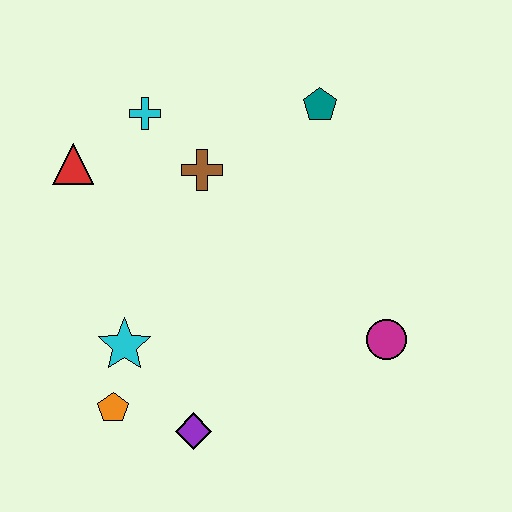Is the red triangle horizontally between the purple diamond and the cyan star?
No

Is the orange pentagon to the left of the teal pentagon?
Yes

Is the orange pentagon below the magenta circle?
Yes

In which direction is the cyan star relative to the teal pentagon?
The cyan star is below the teal pentagon.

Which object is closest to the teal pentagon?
The brown cross is closest to the teal pentagon.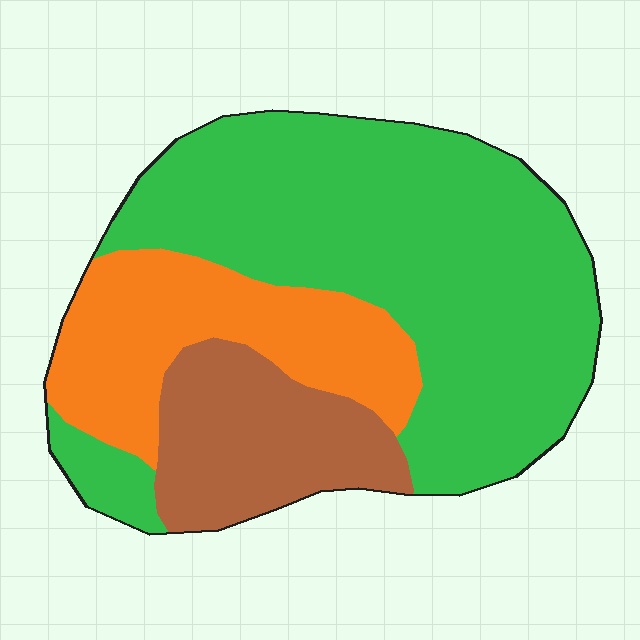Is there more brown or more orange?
Orange.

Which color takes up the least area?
Brown, at roughly 20%.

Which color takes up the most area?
Green, at roughly 60%.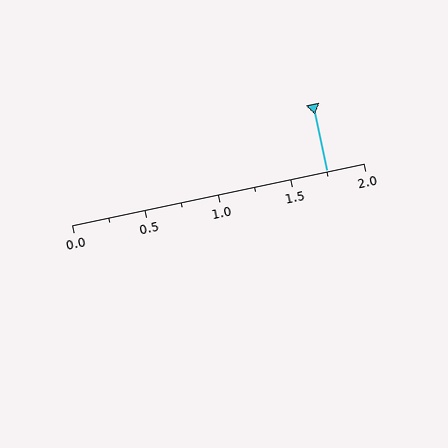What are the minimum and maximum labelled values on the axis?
The axis runs from 0.0 to 2.0.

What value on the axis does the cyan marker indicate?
The marker indicates approximately 1.75.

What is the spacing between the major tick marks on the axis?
The major ticks are spaced 0.5 apart.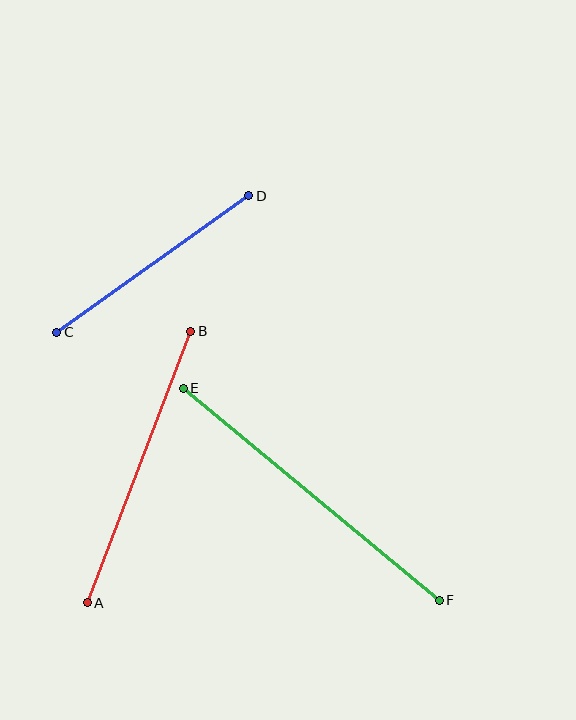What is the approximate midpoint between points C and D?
The midpoint is at approximately (153, 264) pixels.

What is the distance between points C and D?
The distance is approximately 235 pixels.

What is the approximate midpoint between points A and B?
The midpoint is at approximately (139, 467) pixels.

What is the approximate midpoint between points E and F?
The midpoint is at approximately (311, 494) pixels.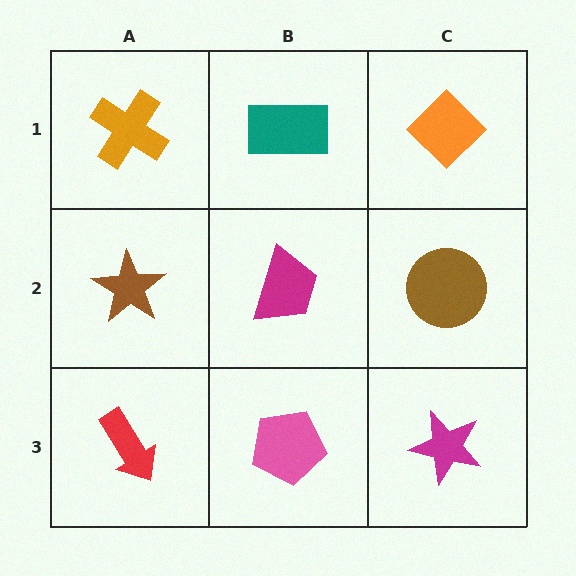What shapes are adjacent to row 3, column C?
A brown circle (row 2, column C), a pink pentagon (row 3, column B).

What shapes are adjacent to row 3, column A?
A brown star (row 2, column A), a pink pentagon (row 3, column B).